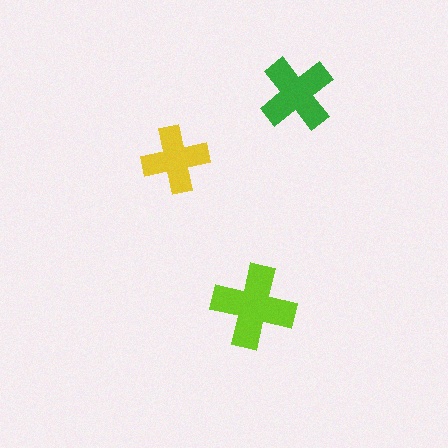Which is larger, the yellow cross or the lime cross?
The lime one.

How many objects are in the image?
There are 3 objects in the image.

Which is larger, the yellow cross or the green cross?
The green one.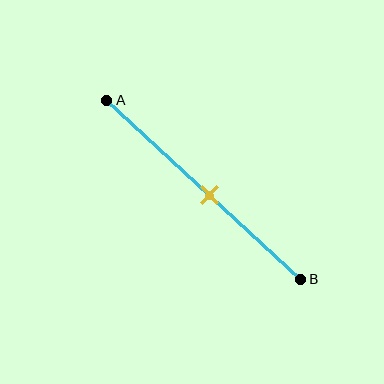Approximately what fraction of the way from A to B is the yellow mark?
The yellow mark is approximately 55% of the way from A to B.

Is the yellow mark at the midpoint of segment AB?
No, the mark is at about 55% from A, not at the 50% midpoint.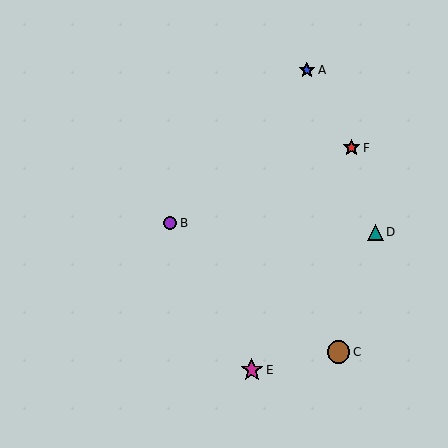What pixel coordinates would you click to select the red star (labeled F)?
Click at (351, 148) to select the red star F.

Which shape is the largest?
The magenta star (labeled E) is the largest.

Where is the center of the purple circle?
The center of the purple circle is at (170, 223).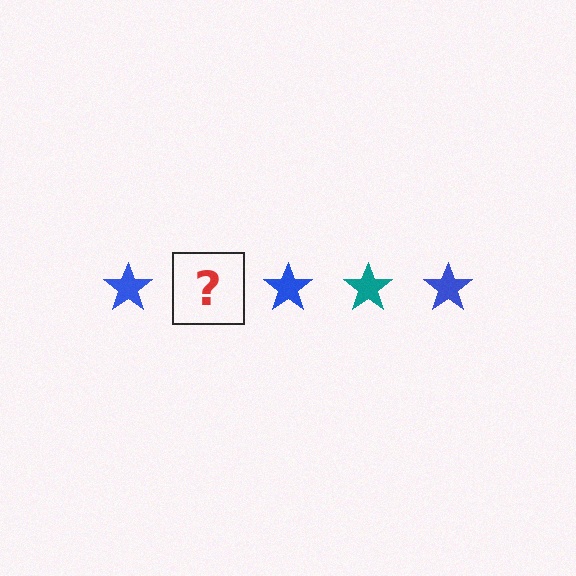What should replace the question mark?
The question mark should be replaced with a teal star.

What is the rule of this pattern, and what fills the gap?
The rule is that the pattern cycles through blue, teal stars. The gap should be filled with a teal star.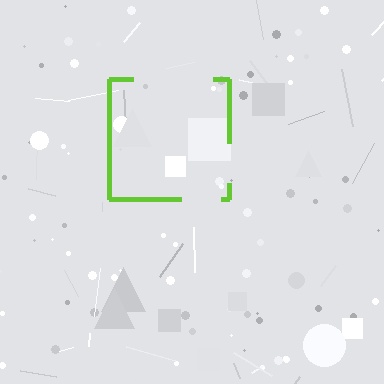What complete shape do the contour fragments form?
The contour fragments form a square.